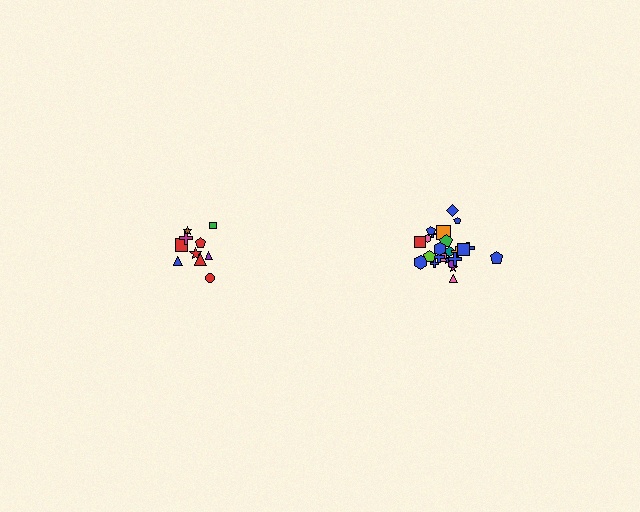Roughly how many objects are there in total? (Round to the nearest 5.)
Roughly 35 objects in total.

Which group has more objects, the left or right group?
The right group.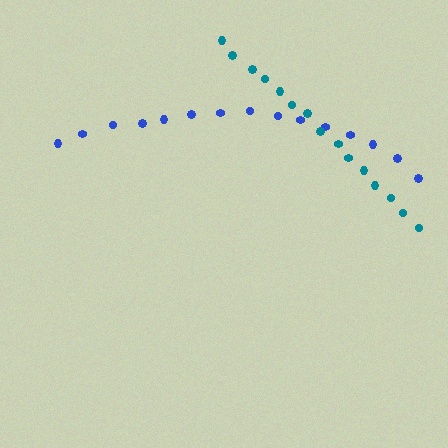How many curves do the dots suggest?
There are 2 distinct paths.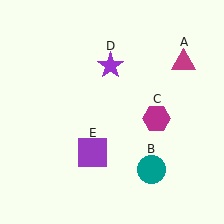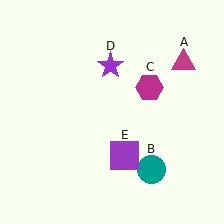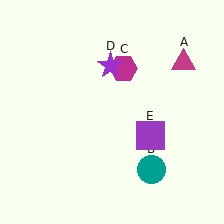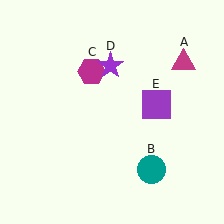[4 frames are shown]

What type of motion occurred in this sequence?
The magenta hexagon (object C), purple square (object E) rotated counterclockwise around the center of the scene.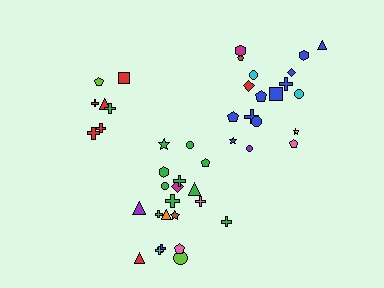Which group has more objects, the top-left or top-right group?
The top-right group.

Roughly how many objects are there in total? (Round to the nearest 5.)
Roughly 45 objects in total.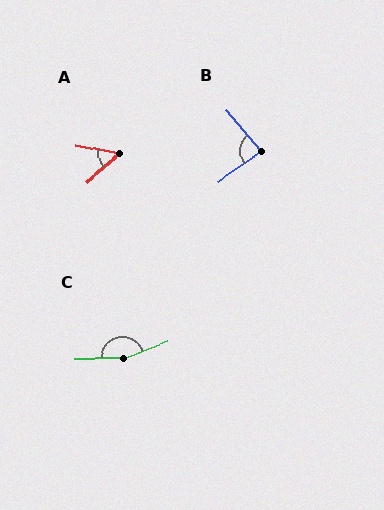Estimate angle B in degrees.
Approximately 84 degrees.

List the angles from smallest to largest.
A (52°), B (84°), C (160°).